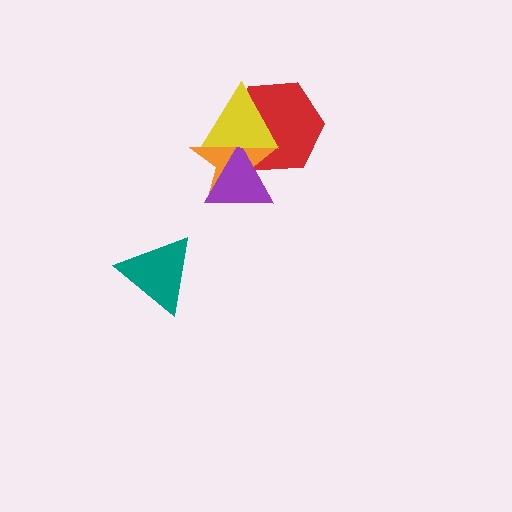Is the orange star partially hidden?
Yes, it is partially covered by another shape.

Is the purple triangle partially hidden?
Yes, it is partially covered by another shape.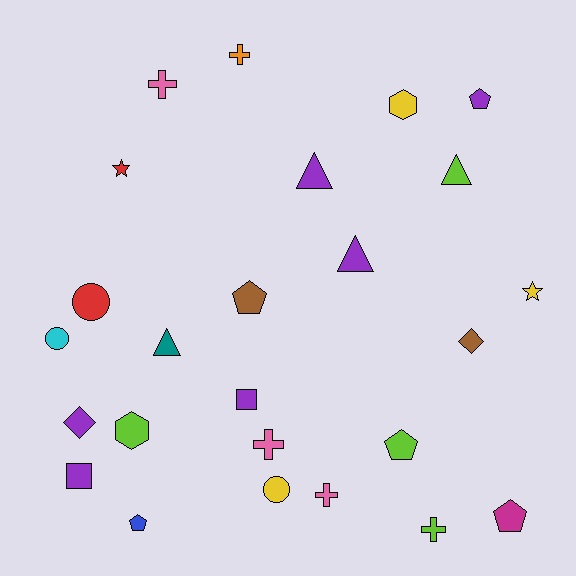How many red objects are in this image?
There are 2 red objects.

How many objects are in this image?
There are 25 objects.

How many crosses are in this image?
There are 5 crosses.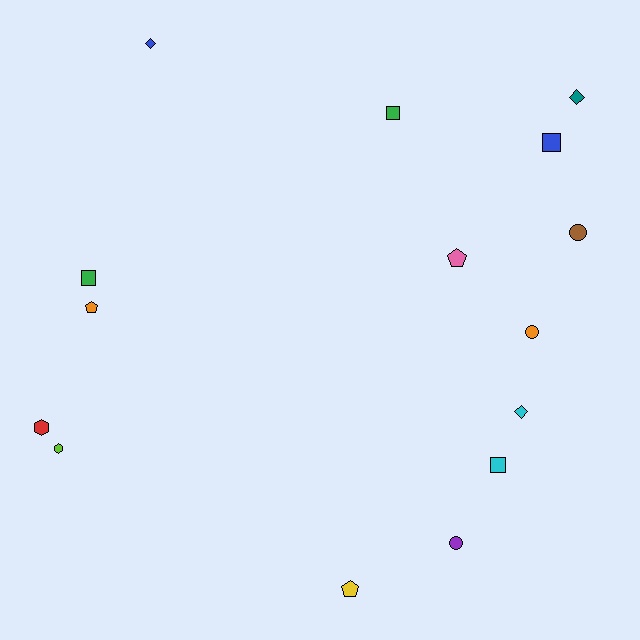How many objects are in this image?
There are 15 objects.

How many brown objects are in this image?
There is 1 brown object.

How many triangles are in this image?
There are no triangles.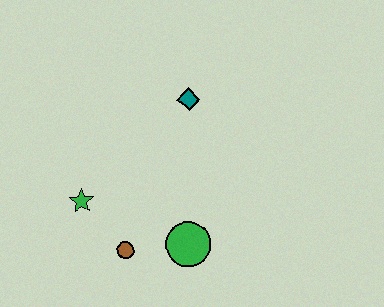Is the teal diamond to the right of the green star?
Yes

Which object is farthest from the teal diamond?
The brown circle is farthest from the teal diamond.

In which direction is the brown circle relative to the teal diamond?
The brown circle is below the teal diamond.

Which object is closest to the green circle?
The brown circle is closest to the green circle.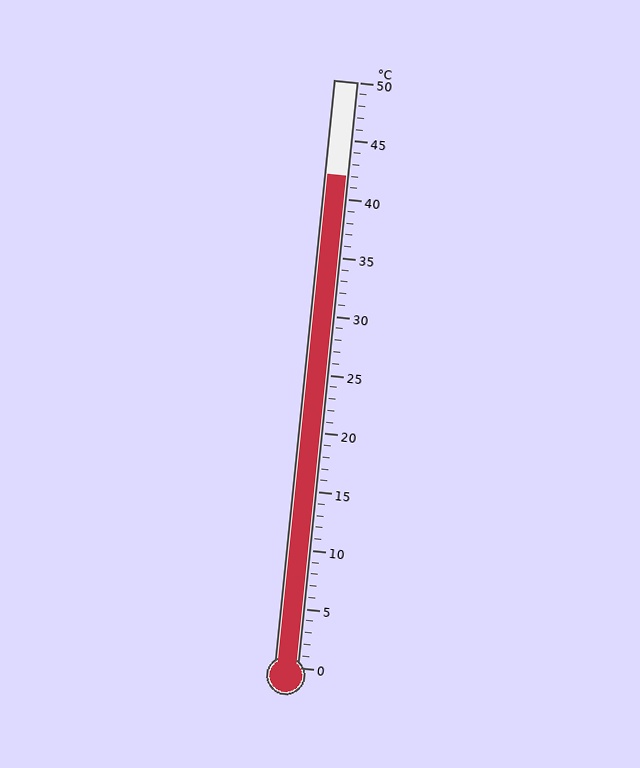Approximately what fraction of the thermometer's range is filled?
The thermometer is filled to approximately 85% of its range.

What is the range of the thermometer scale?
The thermometer scale ranges from 0°C to 50°C.